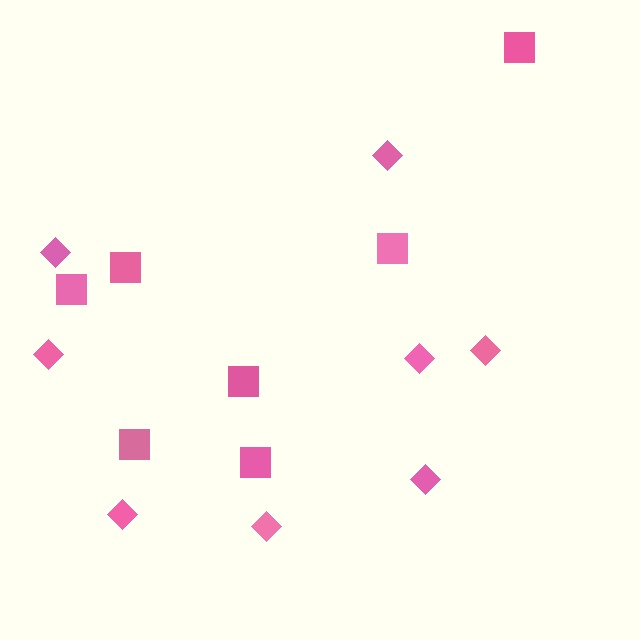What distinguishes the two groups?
There are 2 groups: one group of squares (7) and one group of diamonds (8).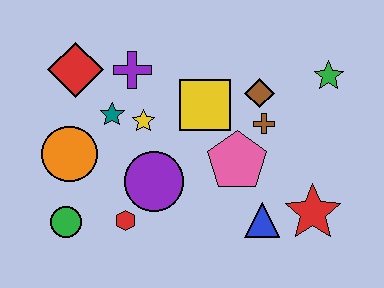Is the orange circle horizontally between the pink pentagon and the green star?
No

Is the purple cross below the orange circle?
No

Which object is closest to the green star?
The brown diamond is closest to the green star.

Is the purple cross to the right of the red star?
No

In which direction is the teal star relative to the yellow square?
The teal star is to the left of the yellow square.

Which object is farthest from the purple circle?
The green star is farthest from the purple circle.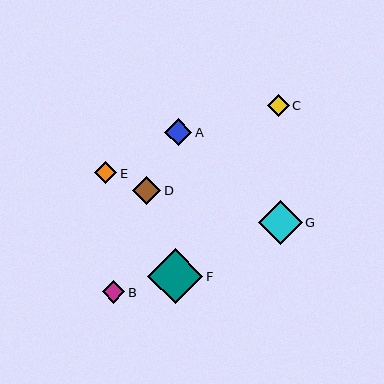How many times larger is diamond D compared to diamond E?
Diamond D is approximately 1.3 times the size of diamond E.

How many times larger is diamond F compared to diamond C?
Diamond F is approximately 2.5 times the size of diamond C.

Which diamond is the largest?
Diamond F is the largest with a size of approximately 55 pixels.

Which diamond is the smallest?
Diamond C is the smallest with a size of approximately 22 pixels.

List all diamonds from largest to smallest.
From largest to smallest: F, G, D, A, B, E, C.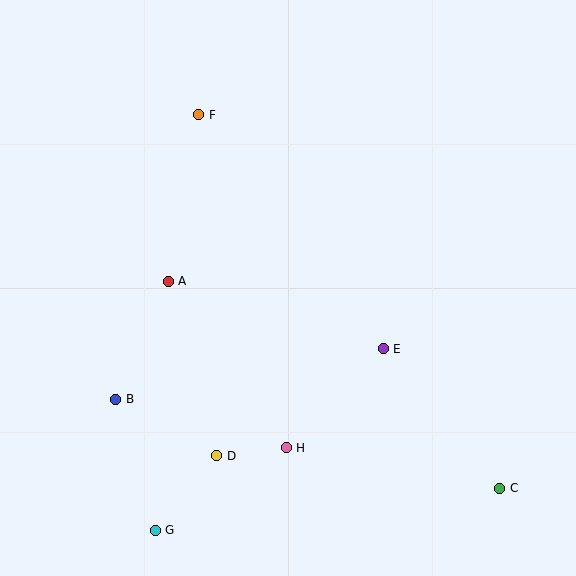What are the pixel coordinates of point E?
Point E is at (383, 349).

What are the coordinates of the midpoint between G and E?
The midpoint between G and E is at (269, 440).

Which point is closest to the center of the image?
Point E at (383, 349) is closest to the center.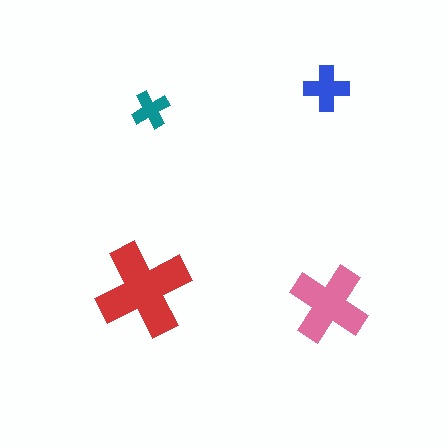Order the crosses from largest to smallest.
the red one, the pink one, the blue one, the teal one.